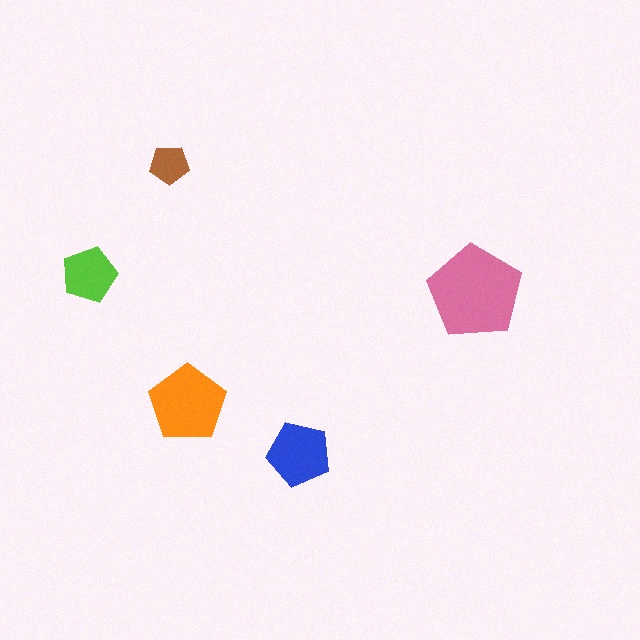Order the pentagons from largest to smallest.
the pink one, the orange one, the blue one, the lime one, the brown one.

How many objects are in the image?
There are 5 objects in the image.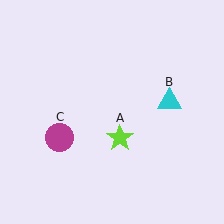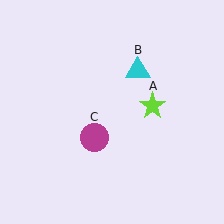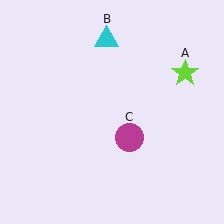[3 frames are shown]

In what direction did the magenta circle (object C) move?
The magenta circle (object C) moved right.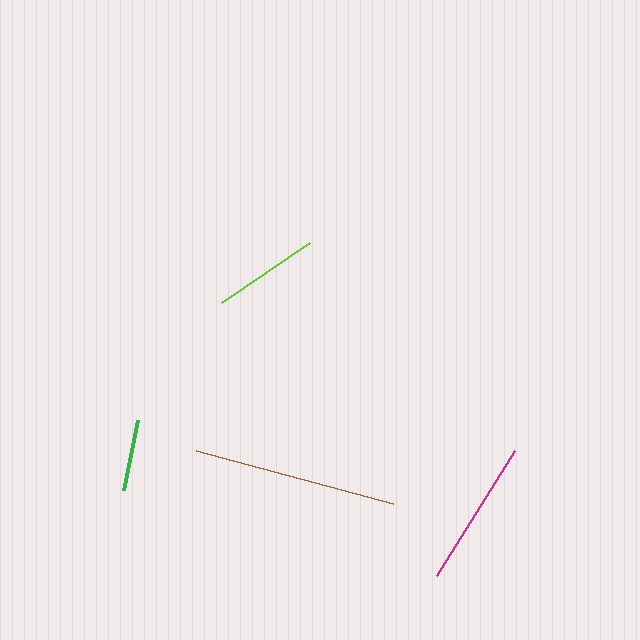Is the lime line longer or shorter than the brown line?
The brown line is longer than the lime line.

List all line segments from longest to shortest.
From longest to shortest: brown, magenta, lime, green.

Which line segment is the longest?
The brown line is the longest at approximately 204 pixels.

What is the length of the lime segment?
The lime segment is approximately 106 pixels long.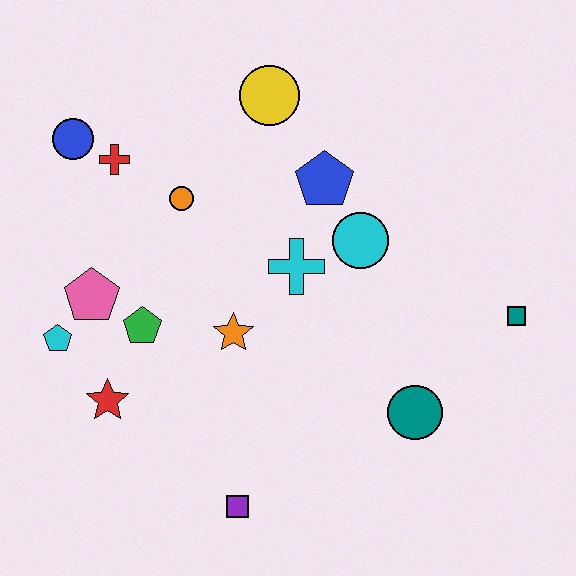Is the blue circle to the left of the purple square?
Yes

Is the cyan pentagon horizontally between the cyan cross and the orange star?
No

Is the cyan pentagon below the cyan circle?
Yes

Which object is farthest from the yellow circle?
The purple square is farthest from the yellow circle.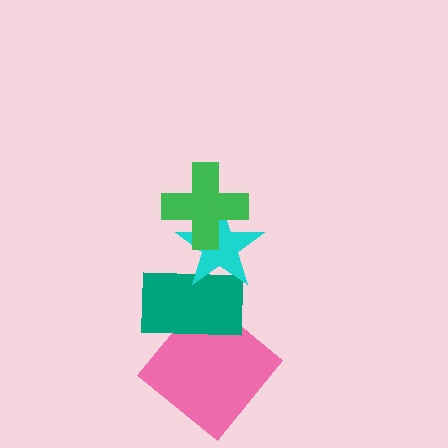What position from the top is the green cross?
The green cross is 1st from the top.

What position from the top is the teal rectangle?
The teal rectangle is 3rd from the top.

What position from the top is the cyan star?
The cyan star is 2nd from the top.